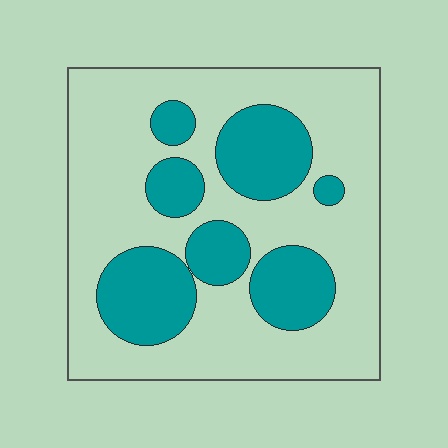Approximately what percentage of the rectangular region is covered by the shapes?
Approximately 30%.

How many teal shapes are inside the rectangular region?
7.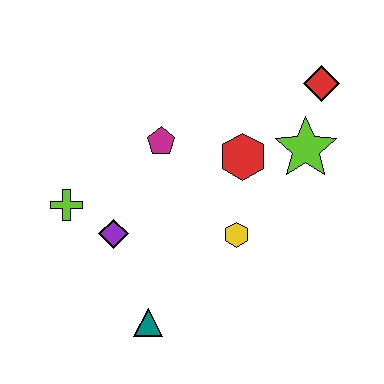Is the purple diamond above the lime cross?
No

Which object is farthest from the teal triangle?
The red diamond is farthest from the teal triangle.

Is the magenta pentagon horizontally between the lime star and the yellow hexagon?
No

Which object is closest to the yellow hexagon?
The red hexagon is closest to the yellow hexagon.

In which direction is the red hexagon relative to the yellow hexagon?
The red hexagon is above the yellow hexagon.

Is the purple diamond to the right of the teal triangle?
No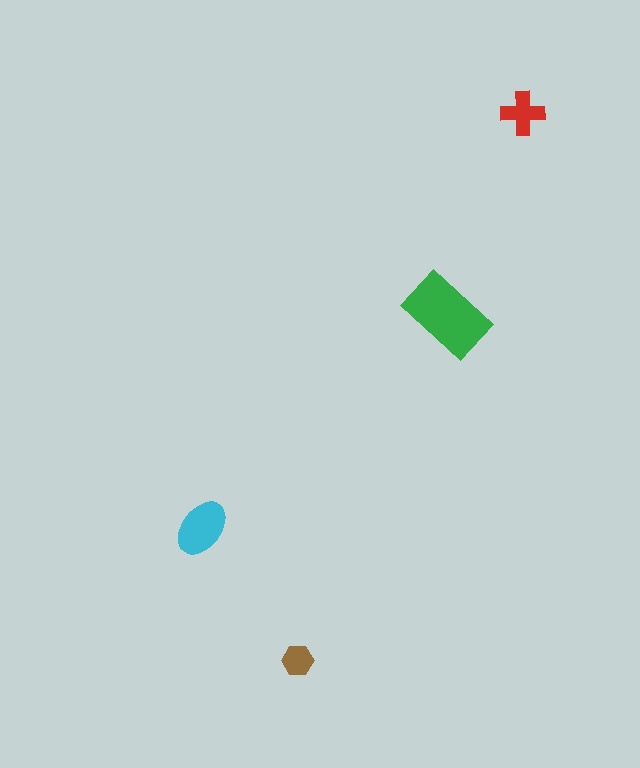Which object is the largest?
The green rectangle.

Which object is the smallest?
The brown hexagon.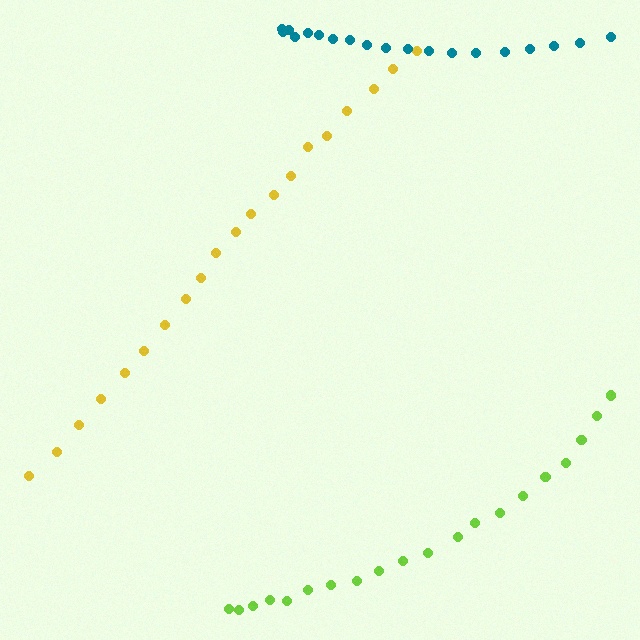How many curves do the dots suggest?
There are 3 distinct paths.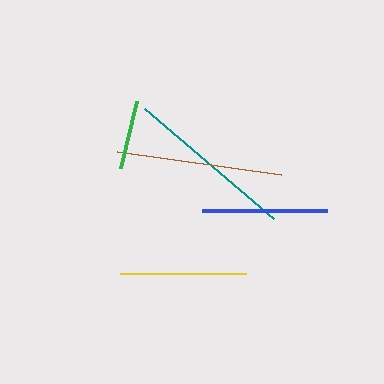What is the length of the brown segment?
The brown segment is approximately 166 pixels long.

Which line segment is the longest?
The teal line is the longest at approximately 170 pixels.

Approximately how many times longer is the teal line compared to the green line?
The teal line is approximately 2.5 times the length of the green line.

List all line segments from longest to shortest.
From longest to shortest: teal, brown, yellow, blue, green.